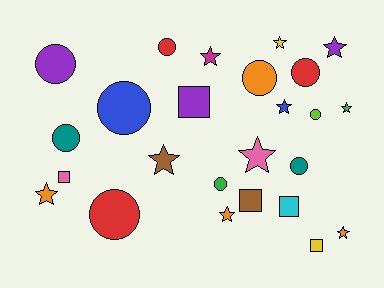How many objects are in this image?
There are 25 objects.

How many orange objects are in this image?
There are 4 orange objects.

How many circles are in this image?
There are 10 circles.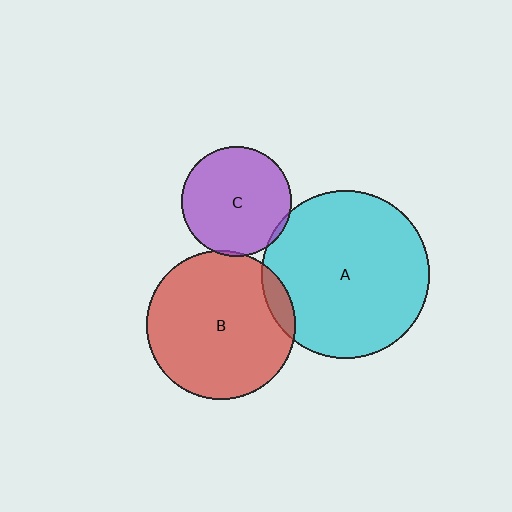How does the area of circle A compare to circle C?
Approximately 2.3 times.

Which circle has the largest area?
Circle A (cyan).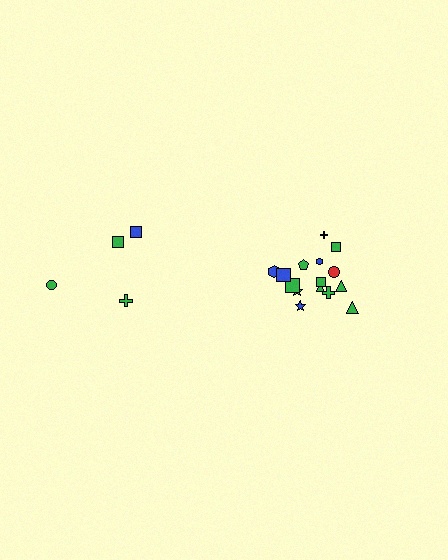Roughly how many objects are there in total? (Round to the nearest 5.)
Roughly 20 objects in total.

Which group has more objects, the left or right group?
The right group.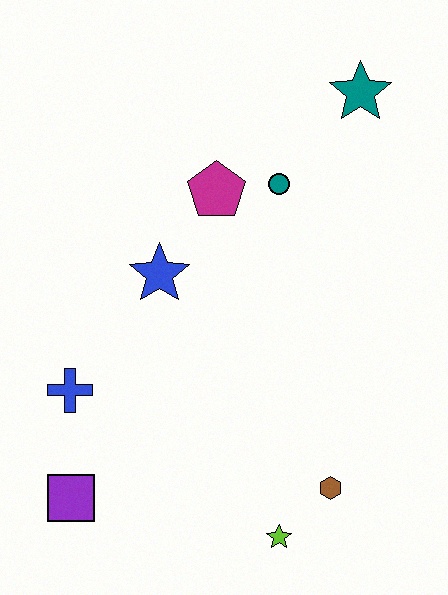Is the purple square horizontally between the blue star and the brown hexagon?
No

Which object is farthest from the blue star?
The lime star is farthest from the blue star.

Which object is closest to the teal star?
The teal circle is closest to the teal star.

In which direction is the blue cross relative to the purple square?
The blue cross is above the purple square.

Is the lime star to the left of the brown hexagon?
Yes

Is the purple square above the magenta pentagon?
No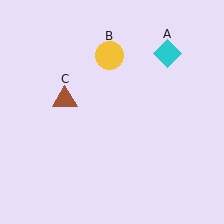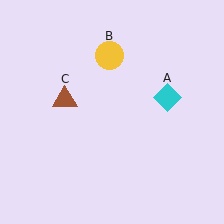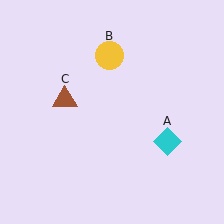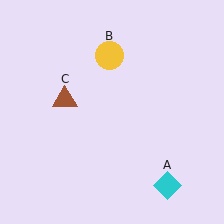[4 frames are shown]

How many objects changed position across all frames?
1 object changed position: cyan diamond (object A).